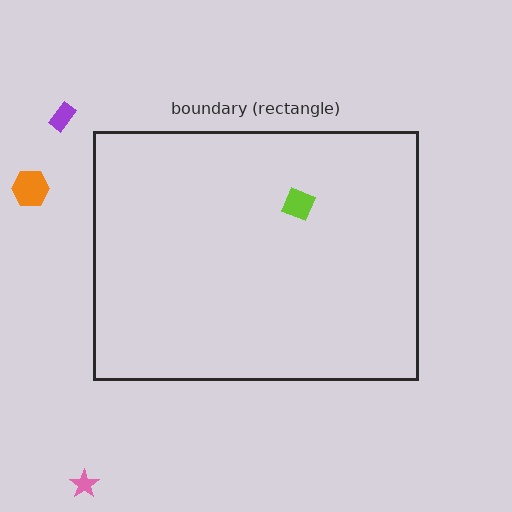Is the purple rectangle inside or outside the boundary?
Outside.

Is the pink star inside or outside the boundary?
Outside.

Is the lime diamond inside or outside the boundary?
Inside.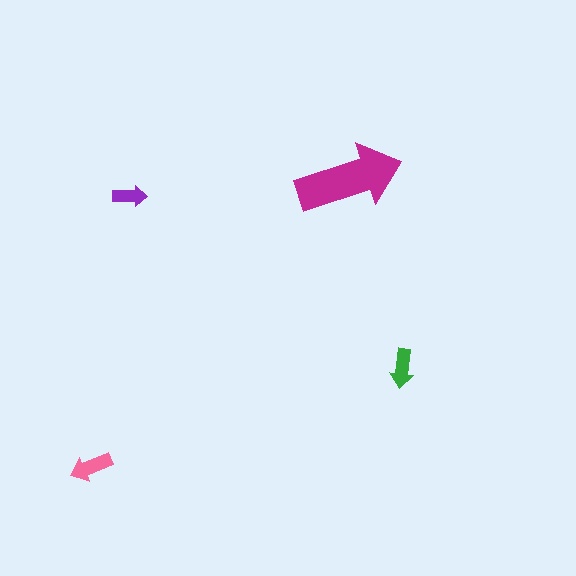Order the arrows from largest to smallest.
the magenta one, the pink one, the green one, the purple one.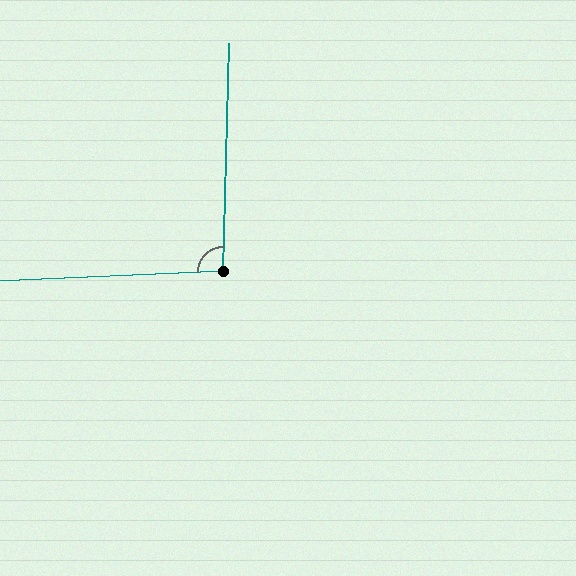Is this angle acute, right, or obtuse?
It is approximately a right angle.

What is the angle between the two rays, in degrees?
Approximately 94 degrees.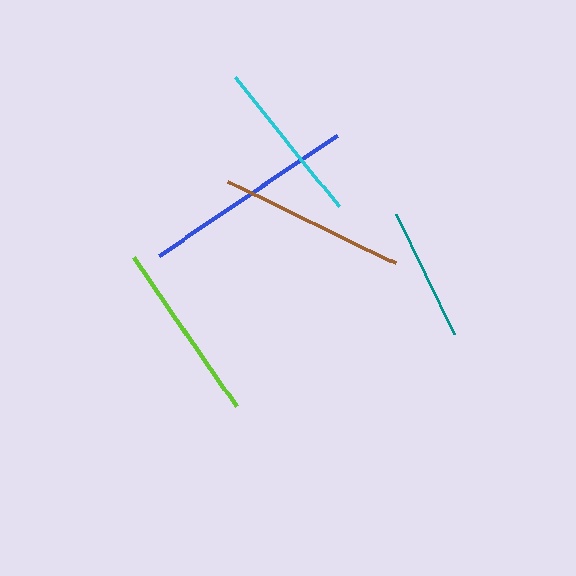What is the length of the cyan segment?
The cyan segment is approximately 166 pixels long.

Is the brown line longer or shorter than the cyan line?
The brown line is longer than the cyan line.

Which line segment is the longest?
The blue line is the longest at approximately 215 pixels.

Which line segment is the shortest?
The teal line is the shortest at approximately 133 pixels.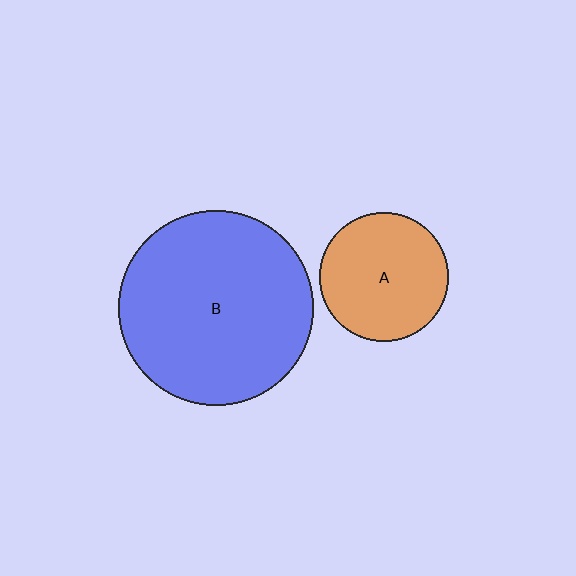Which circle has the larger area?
Circle B (blue).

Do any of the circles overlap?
No, none of the circles overlap.